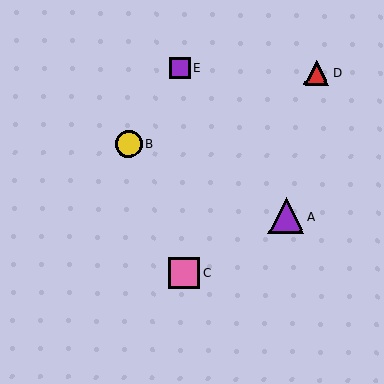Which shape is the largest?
The purple triangle (labeled A) is the largest.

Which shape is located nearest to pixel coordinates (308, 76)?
The red triangle (labeled D) at (316, 73) is nearest to that location.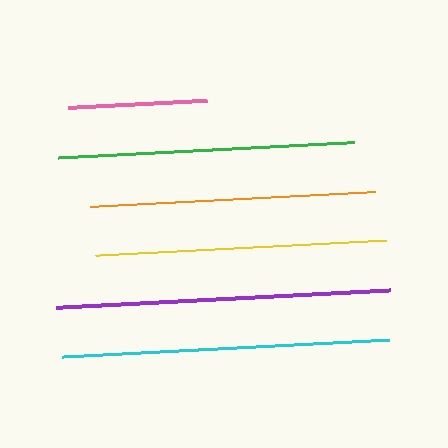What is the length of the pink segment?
The pink segment is approximately 139 pixels long.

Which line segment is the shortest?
The pink line is the shortest at approximately 139 pixels.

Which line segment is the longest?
The purple line is the longest at approximately 334 pixels.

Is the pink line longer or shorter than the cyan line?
The cyan line is longer than the pink line.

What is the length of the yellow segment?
The yellow segment is approximately 290 pixels long.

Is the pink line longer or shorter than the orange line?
The orange line is longer than the pink line.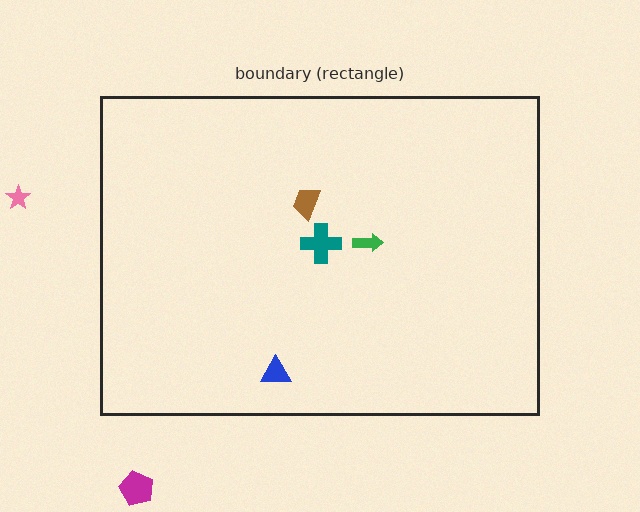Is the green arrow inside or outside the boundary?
Inside.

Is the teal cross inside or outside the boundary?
Inside.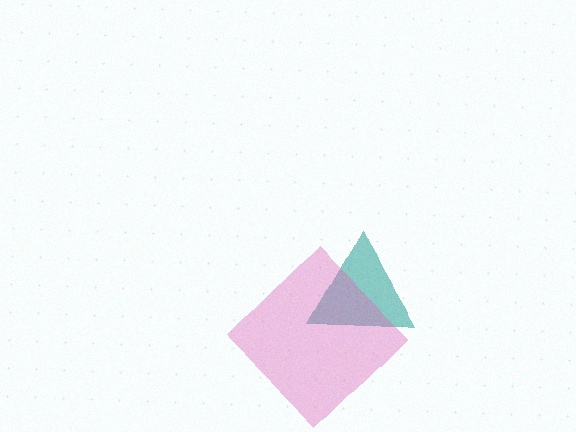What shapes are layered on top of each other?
The layered shapes are: a teal triangle, a pink diamond.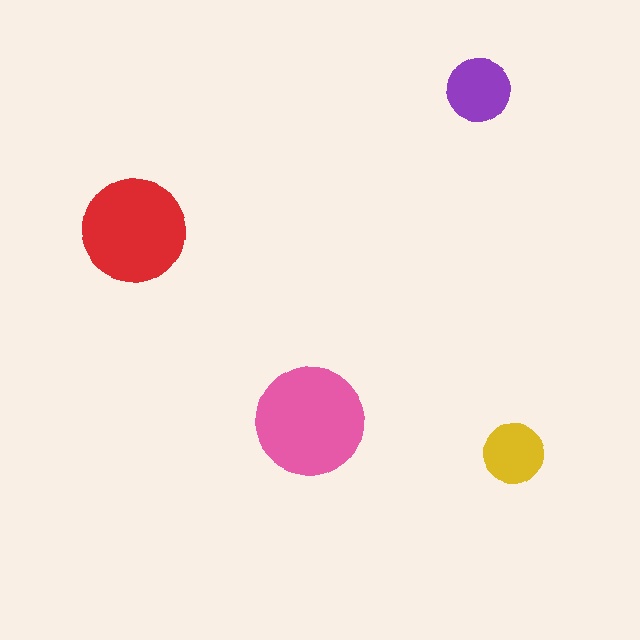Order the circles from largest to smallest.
the pink one, the red one, the purple one, the yellow one.